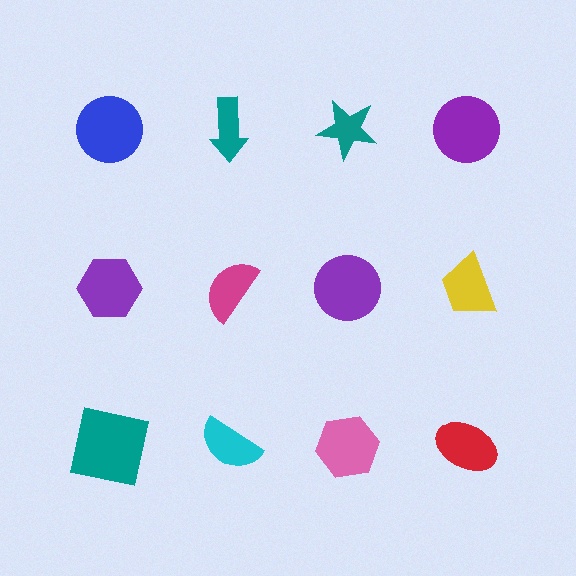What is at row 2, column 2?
A magenta semicircle.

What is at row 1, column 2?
A teal arrow.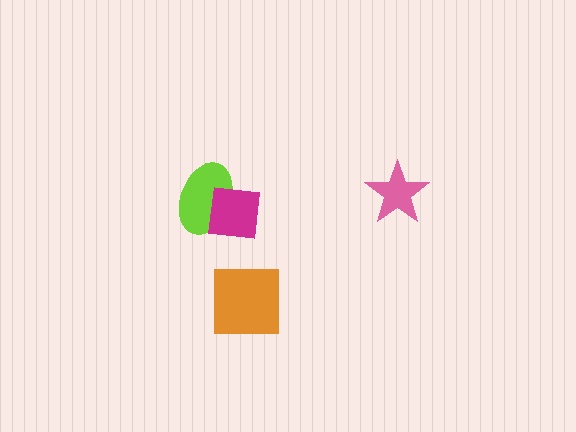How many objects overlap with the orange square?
0 objects overlap with the orange square.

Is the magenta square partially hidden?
No, no other shape covers it.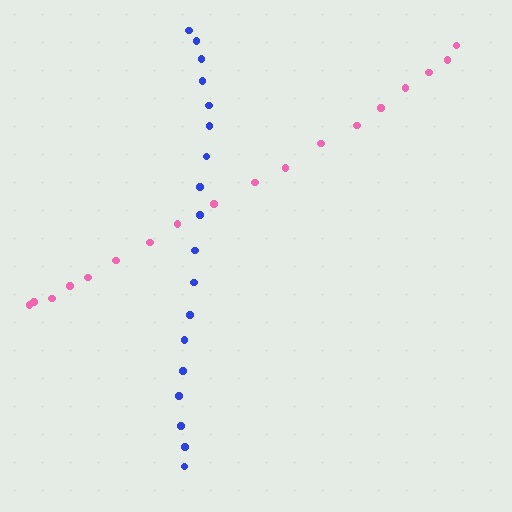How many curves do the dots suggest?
There are 2 distinct paths.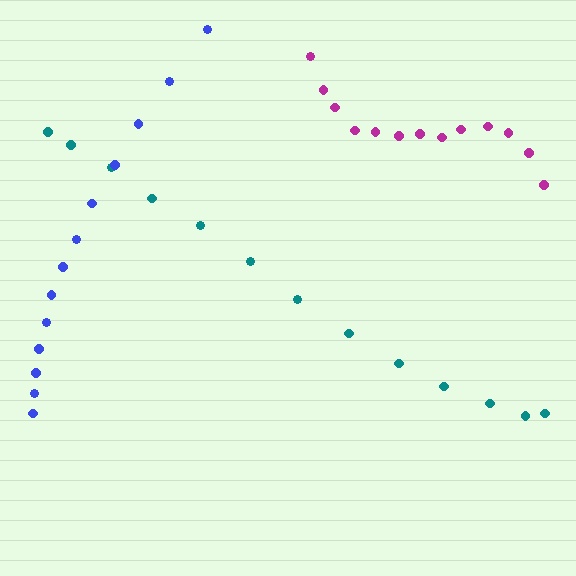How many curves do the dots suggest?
There are 3 distinct paths.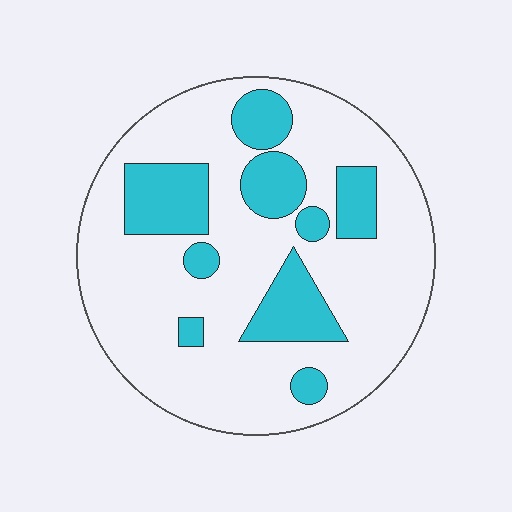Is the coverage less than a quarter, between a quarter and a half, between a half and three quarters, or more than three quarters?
Less than a quarter.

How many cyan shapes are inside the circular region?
9.